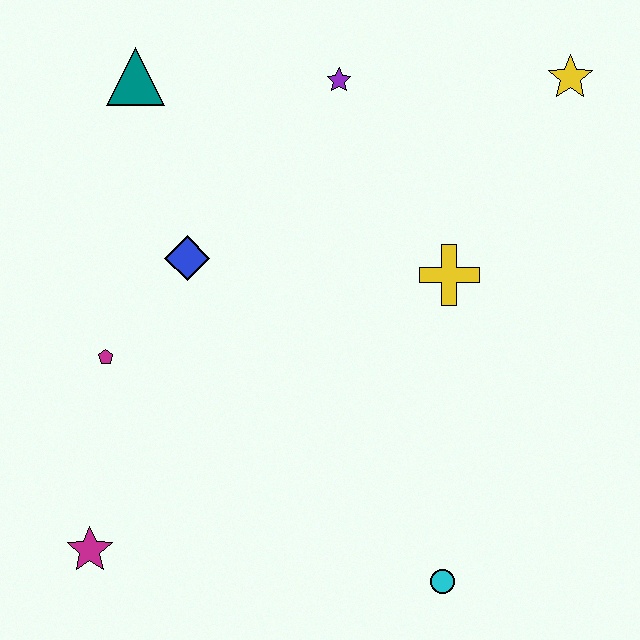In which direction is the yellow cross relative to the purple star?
The yellow cross is below the purple star.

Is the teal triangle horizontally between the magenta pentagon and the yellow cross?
Yes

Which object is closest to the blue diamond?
The magenta pentagon is closest to the blue diamond.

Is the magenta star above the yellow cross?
No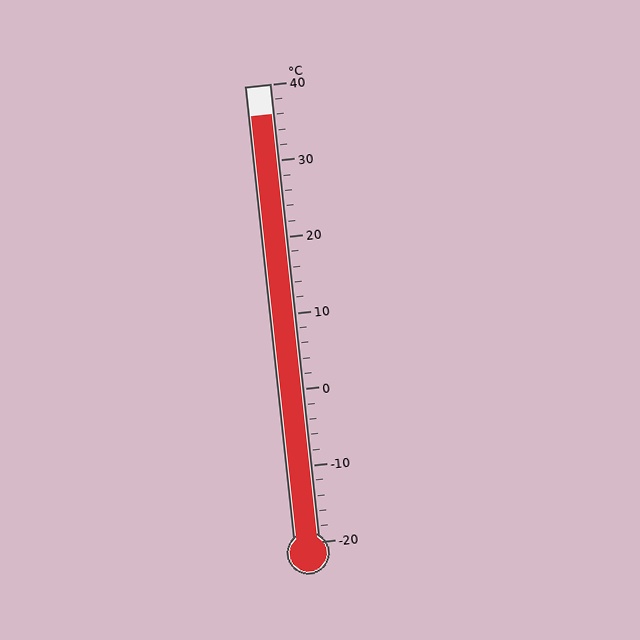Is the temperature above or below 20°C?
The temperature is above 20°C.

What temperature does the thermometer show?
The thermometer shows approximately 36°C.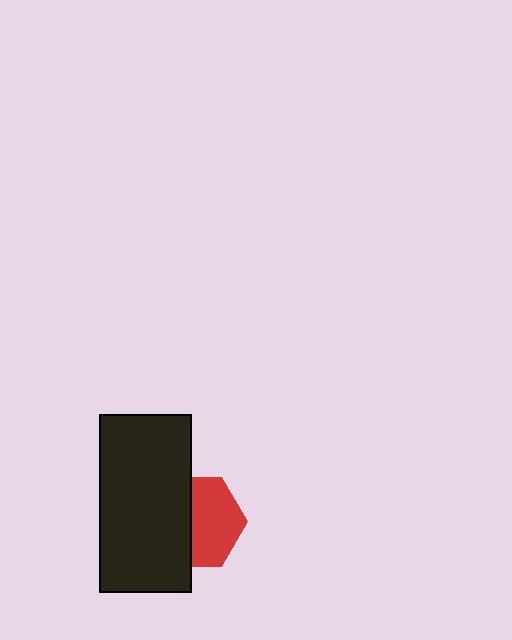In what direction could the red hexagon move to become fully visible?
The red hexagon could move right. That would shift it out from behind the black rectangle entirely.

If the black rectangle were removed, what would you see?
You would see the complete red hexagon.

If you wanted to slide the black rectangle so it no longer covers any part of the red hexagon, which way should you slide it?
Slide it left — that is the most direct way to separate the two shapes.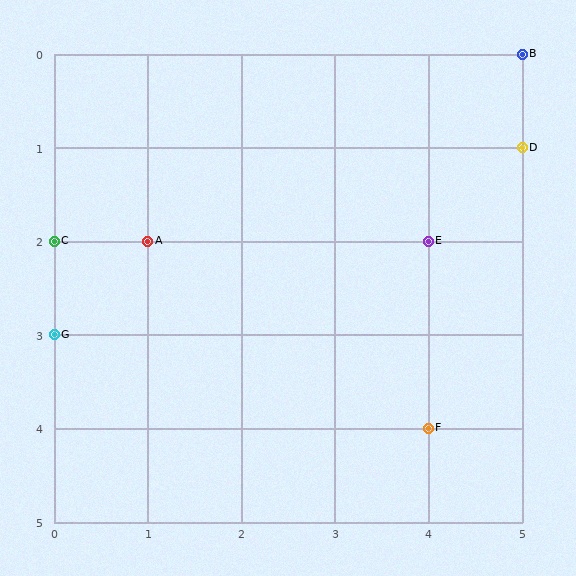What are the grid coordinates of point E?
Point E is at grid coordinates (4, 2).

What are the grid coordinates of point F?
Point F is at grid coordinates (4, 4).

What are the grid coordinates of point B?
Point B is at grid coordinates (5, 0).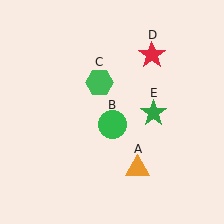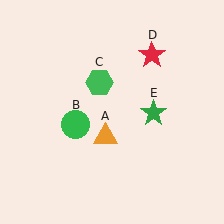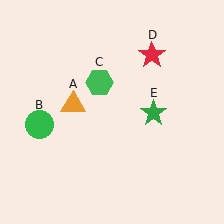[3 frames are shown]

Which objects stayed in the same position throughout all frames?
Green hexagon (object C) and red star (object D) and green star (object E) remained stationary.